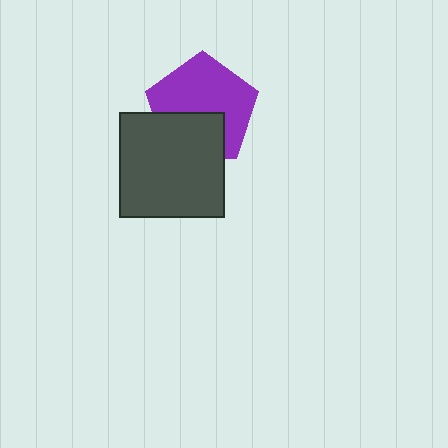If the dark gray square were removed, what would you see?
You would see the complete purple pentagon.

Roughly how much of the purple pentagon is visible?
About half of it is visible (roughly 63%).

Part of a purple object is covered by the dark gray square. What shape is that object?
It is a pentagon.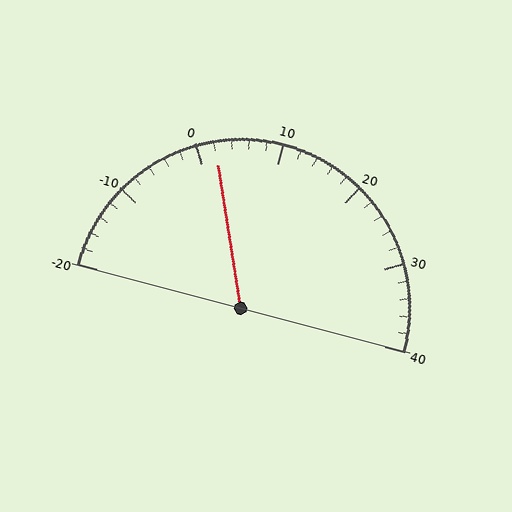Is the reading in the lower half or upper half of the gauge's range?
The reading is in the lower half of the range (-20 to 40).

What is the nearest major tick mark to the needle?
The nearest major tick mark is 0.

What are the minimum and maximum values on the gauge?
The gauge ranges from -20 to 40.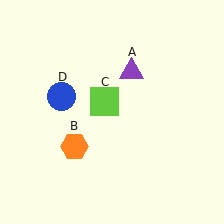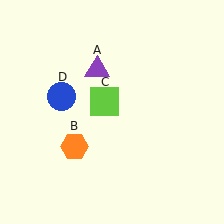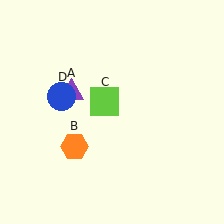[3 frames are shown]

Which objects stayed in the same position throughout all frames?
Orange hexagon (object B) and lime square (object C) and blue circle (object D) remained stationary.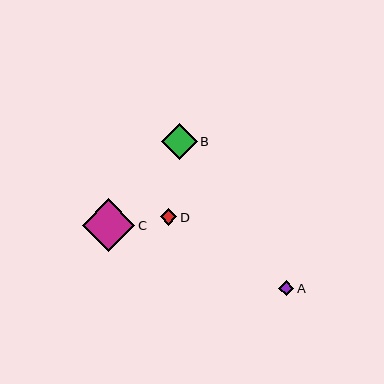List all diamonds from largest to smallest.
From largest to smallest: C, B, D, A.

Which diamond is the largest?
Diamond C is the largest with a size of approximately 52 pixels.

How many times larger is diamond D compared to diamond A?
Diamond D is approximately 1.1 times the size of diamond A.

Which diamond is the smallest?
Diamond A is the smallest with a size of approximately 15 pixels.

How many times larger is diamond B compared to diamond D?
Diamond B is approximately 2.2 times the size of diamond D.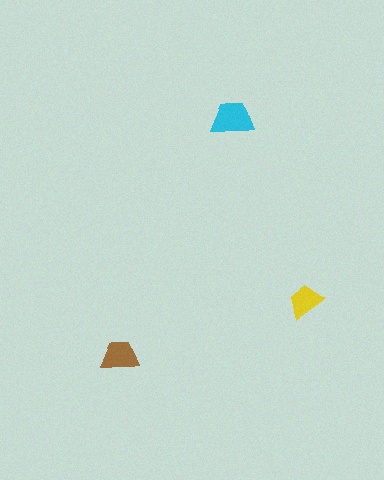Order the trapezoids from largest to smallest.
the cyan one, the brown one, the yellow one.